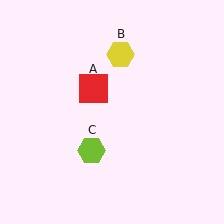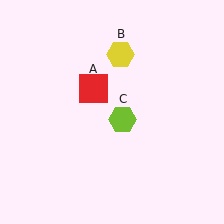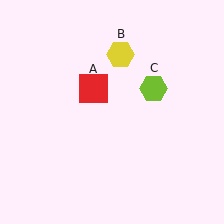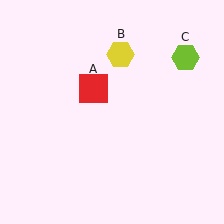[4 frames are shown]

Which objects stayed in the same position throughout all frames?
Red square (object A) and yellow hexagon (object B) remained stationary.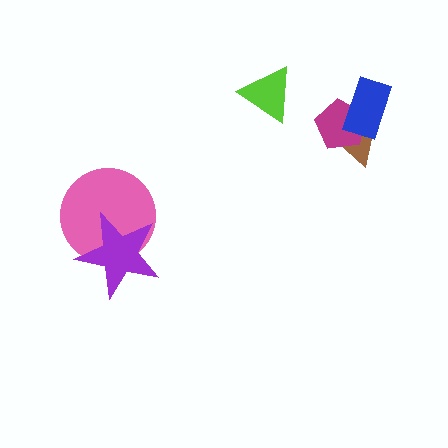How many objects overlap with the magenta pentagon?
2 objects overlap with the magenta pentagon.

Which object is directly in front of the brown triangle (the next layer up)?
The magenta pentagon is directly in front of the brown triangle.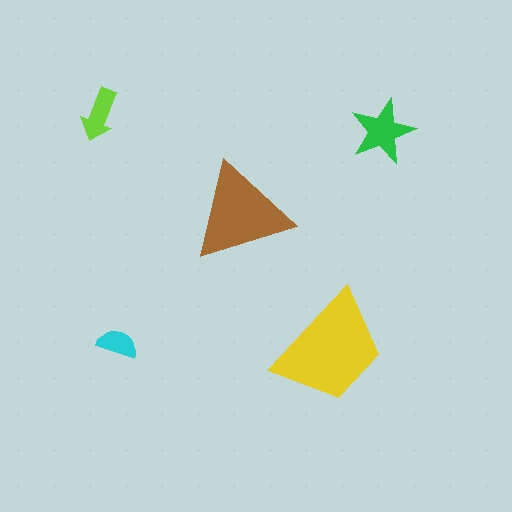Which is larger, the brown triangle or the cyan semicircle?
The brown triangle.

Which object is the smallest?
The cyan semicircle.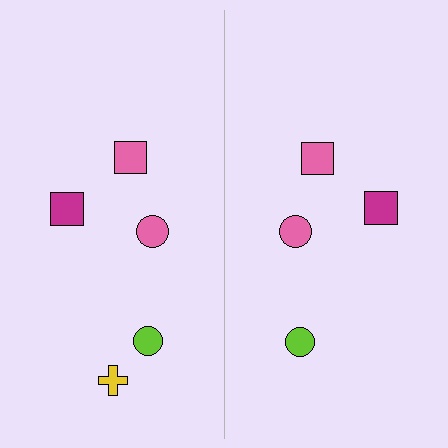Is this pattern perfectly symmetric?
No, the pattern is not perfectly symmetric. A yellow cross is missing from the right side.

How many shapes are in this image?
There are 9 shapes in this image.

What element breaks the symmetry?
A yellow cross is missing from the right side.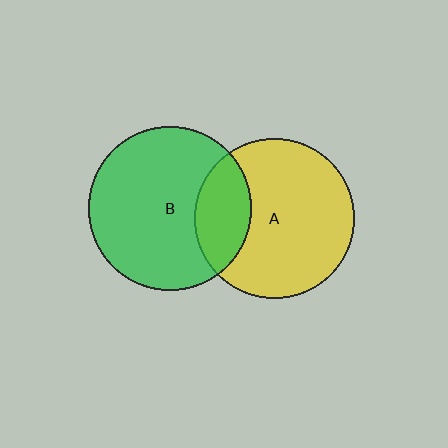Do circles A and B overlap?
Yes.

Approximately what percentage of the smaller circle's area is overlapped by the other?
Approximately 25%.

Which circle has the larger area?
Circle B (green).